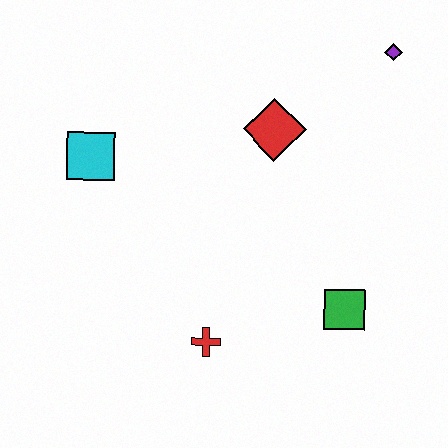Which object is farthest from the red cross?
The purple diamond is farthest from the red cross.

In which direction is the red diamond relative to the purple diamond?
The red diamond is to the left of the purple diamond.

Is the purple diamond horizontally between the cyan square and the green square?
No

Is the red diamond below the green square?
No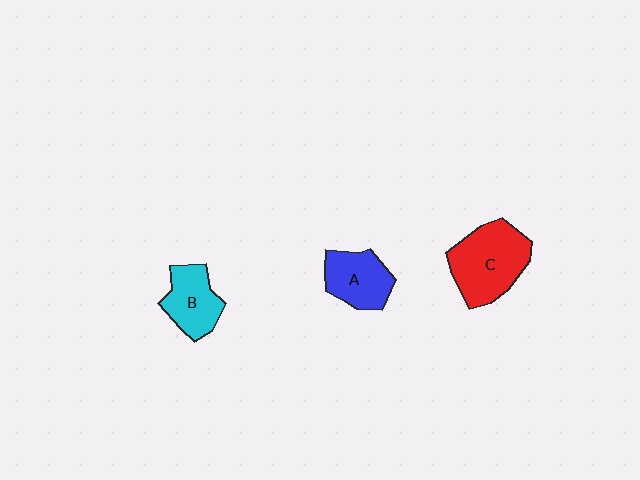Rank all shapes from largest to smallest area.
From largest to smallest: C (red), A (blue), B (cyan).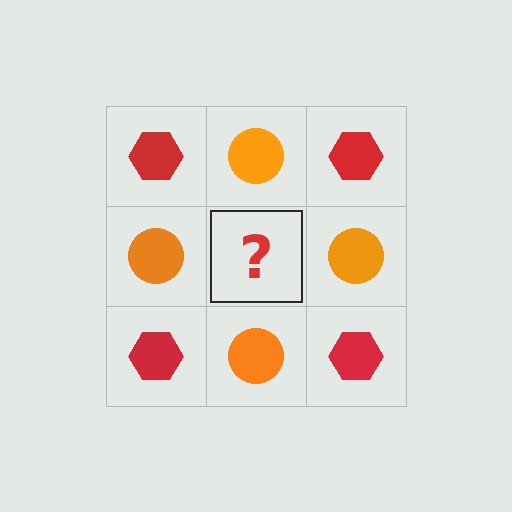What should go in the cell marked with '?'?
The missing cell should contain a red hexagon.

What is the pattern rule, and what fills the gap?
The rule is that it alternates red hexagon and orange circle in a checkerboard pattern. The gap should be filled with a red hexagon.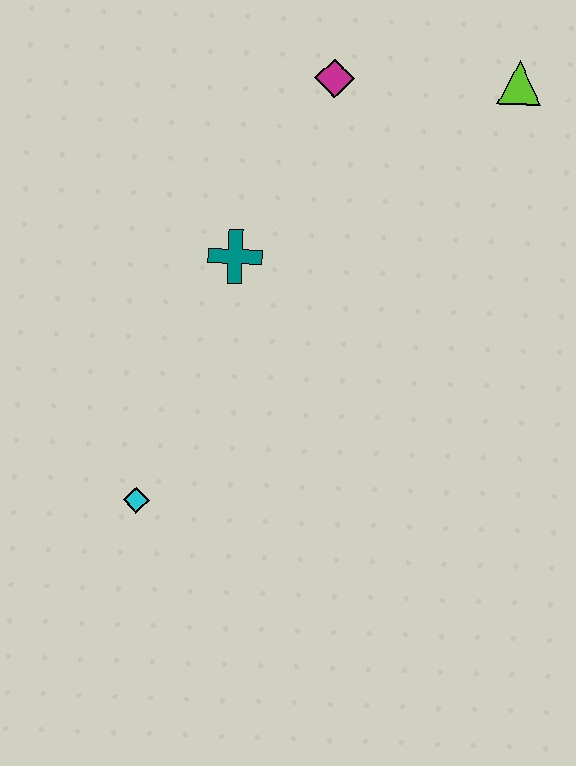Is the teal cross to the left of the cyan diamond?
No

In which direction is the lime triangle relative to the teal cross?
The lime triangle is to the right of the teal cross.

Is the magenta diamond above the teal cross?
Yes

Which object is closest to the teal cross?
The magenta diamond is closest to the teal cross.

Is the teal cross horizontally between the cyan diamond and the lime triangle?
Yes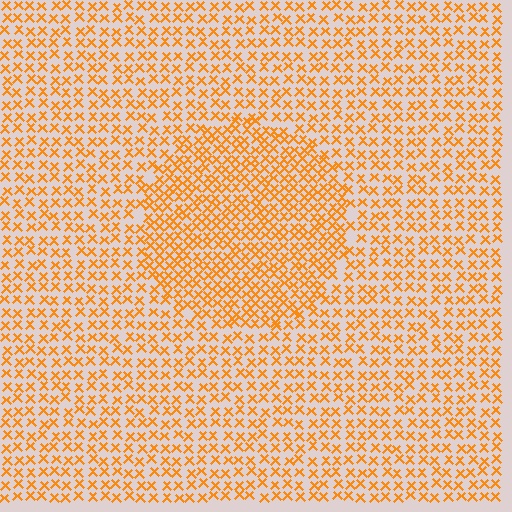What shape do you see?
I see a circle.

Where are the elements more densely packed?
The elements are more densely packed inside the circle boundary.